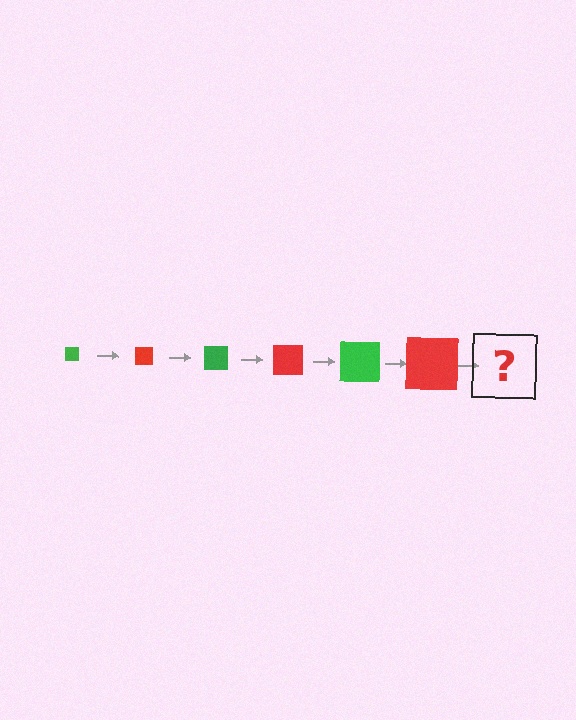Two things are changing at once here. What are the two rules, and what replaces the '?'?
The two rules are that the square grows larger each step and the color cycles through green and red. The '?' should be a green square, larger than the previous one.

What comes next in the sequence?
The next element should be a green square, larger than the previous one.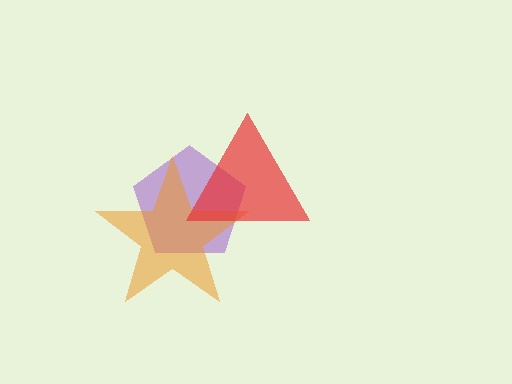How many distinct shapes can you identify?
There are 3 distinct shapes: a purple pentagon, an orange star, a red triangle.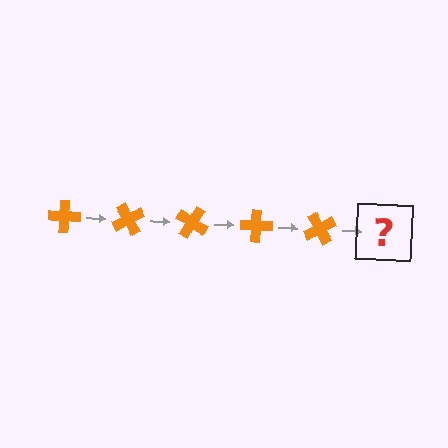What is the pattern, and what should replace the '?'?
The pattern is that the cross rotates 60 degrees each step. The '?' should be an orange cross rotated 300 degrees.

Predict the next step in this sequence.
The next step is an orange cross rotated 300 degrees.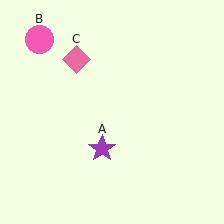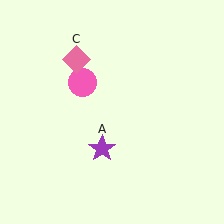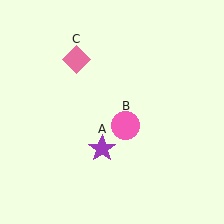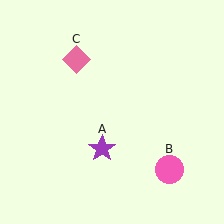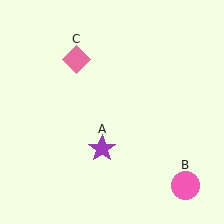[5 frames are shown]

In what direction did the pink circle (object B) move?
The pink circle (object B) moved down and to the right.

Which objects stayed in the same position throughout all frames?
Purple star (object A) and pink diamond (object C) remained stationary.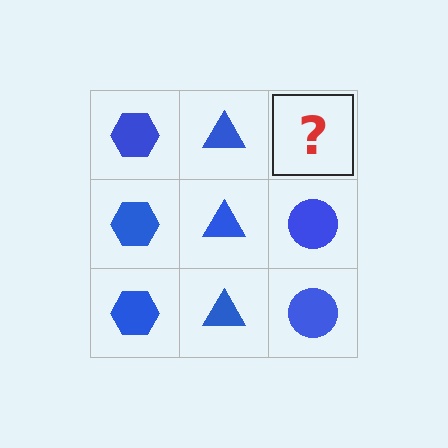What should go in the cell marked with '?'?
The missing cell should contain a blue circle.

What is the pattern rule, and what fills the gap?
The rule is that each column has a consistent shape. The gap should be filled with a blue circle.